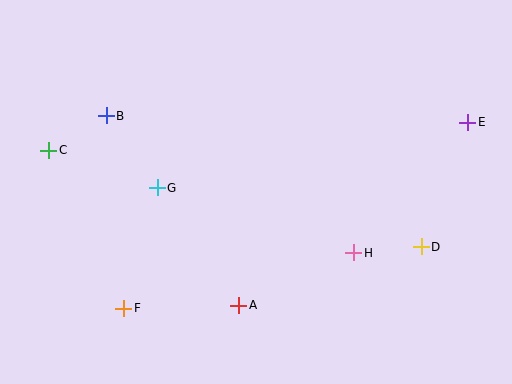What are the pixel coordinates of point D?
Point D is at (421, 247).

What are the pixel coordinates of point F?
Point F is at (124, 308).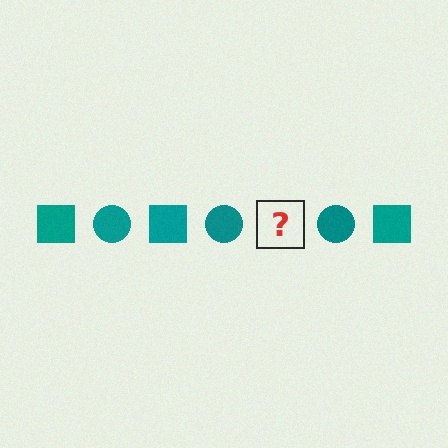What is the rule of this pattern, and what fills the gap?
The rule is that the pattern cycles through square, circle shapes in teal. The gap should be filled with a teal square.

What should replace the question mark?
The question mark should be replaced with a teal square.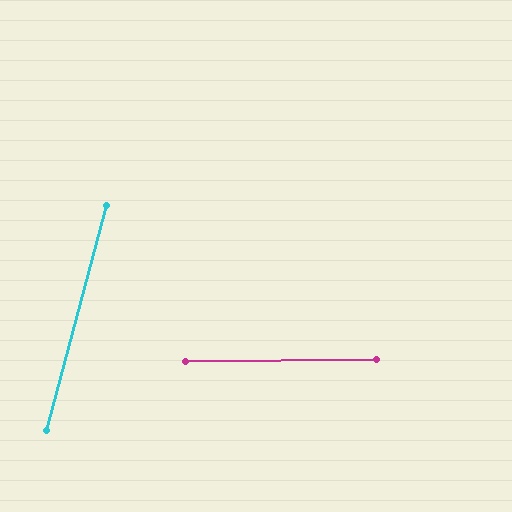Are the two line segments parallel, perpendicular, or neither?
Neither parallel nor perpendicular — they differ by about 75°.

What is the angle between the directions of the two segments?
Approximately 75 degrees.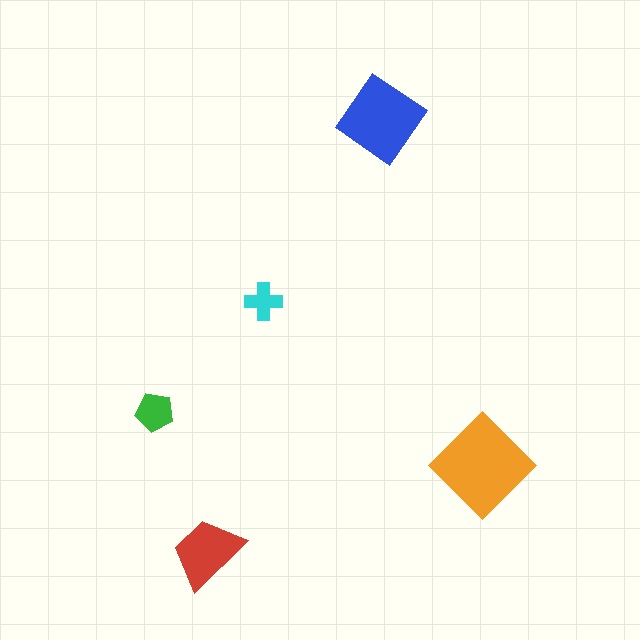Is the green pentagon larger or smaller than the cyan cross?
Larger.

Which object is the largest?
The orange diamond.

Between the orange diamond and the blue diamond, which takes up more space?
The orange diamond.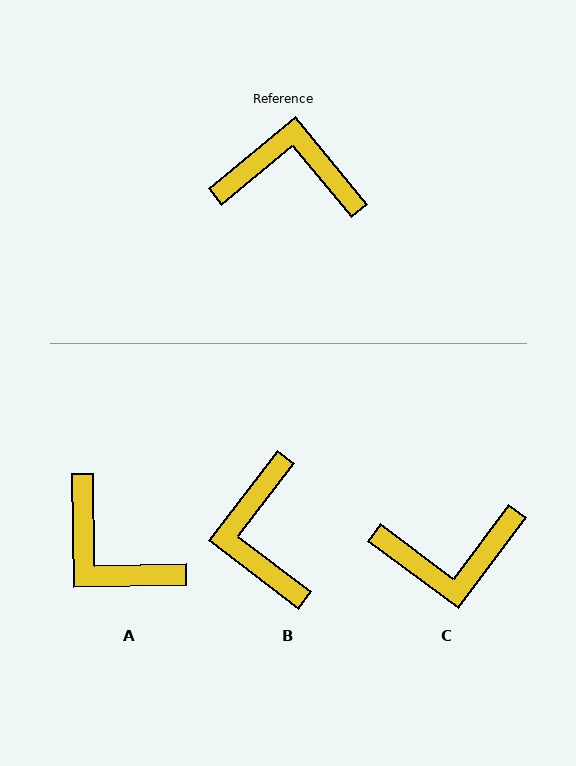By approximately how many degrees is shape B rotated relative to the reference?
Approximately 103 degrees counter-clockwise.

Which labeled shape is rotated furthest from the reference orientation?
C, about 166 degrees away.